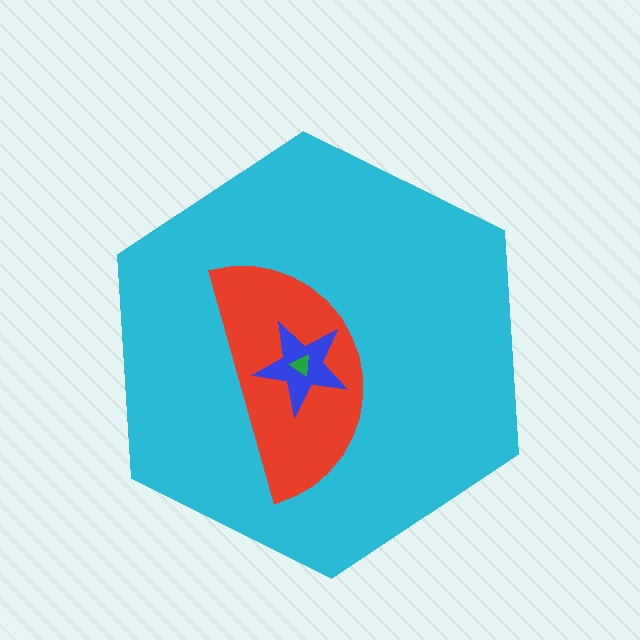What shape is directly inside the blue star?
The green triangle.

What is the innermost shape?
The green triangle.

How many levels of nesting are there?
4.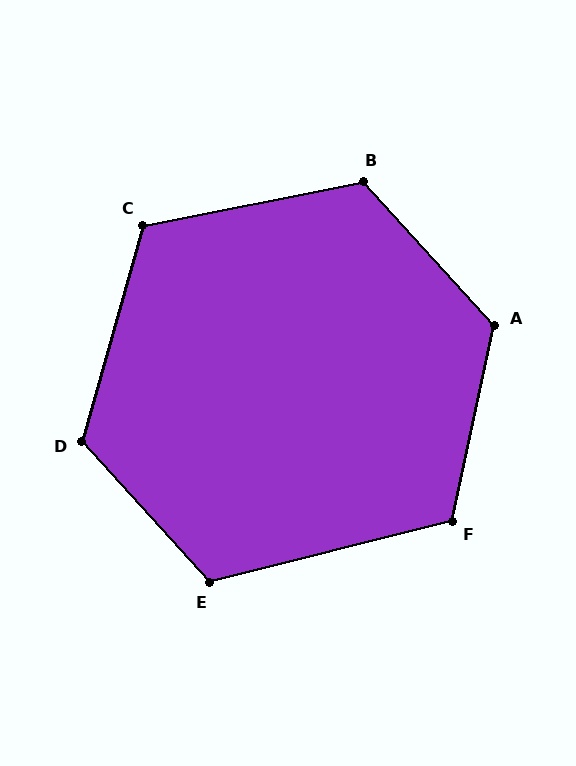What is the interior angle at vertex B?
Approximately 121 degrees (obtuse).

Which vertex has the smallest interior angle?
F, at approximately 117 degrees.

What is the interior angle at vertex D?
Approximately 122 degrees (obtuse).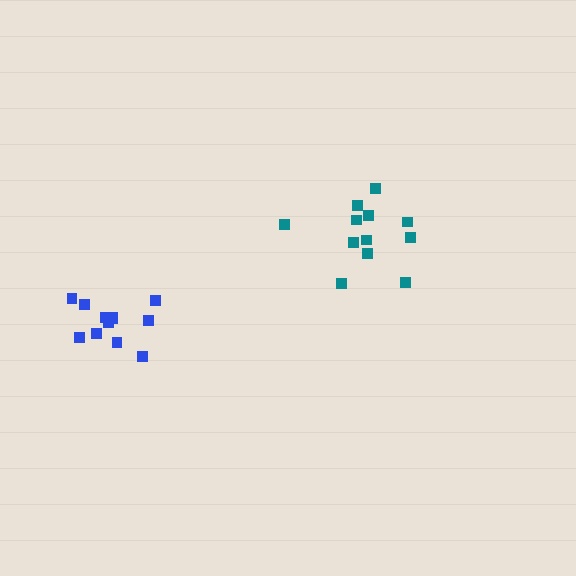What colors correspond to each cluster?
The clusters are colored: blue, teal.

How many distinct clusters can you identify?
There are 2 distinct clusters.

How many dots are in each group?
Group 1: 12 dots, Group 2: 12 dots (24 total).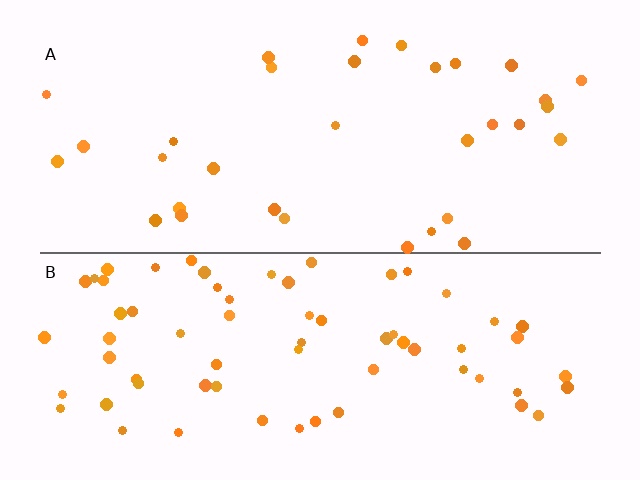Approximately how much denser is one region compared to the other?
Approximately 2.1× — region B over region A.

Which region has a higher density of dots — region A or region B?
B (the bottom).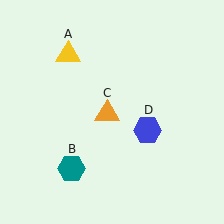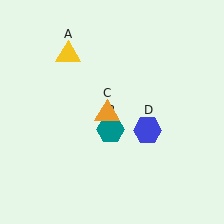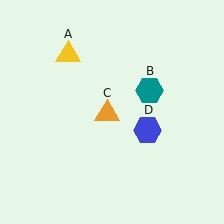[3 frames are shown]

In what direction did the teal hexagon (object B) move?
The teal hexagon (object B) moved up and to the right.